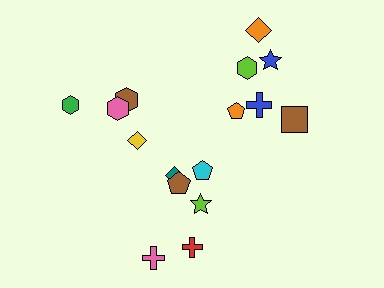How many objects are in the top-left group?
There are 4 objects.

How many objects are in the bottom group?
There are 6 objects.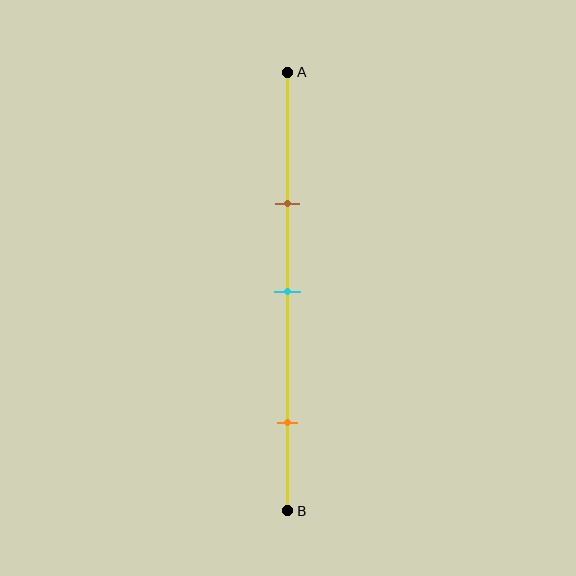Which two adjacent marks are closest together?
The brown and cyan marks are the closest adjacent pair.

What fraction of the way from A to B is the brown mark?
The brown mark is approximately 30% (0.3) of the way from A to B.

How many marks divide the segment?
There are 3 marks dividing the segment.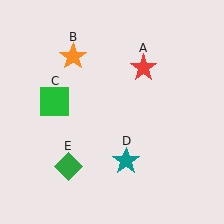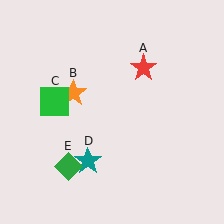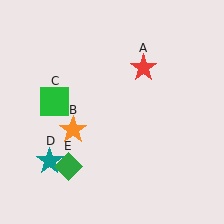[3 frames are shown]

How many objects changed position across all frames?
2 objects changed position: orange star (object B), teal star (object D).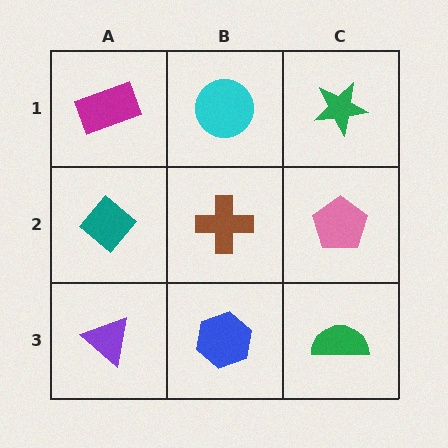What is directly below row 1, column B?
A brown cross.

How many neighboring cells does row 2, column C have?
3.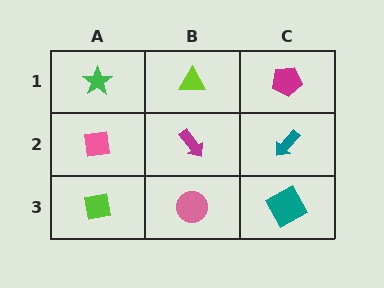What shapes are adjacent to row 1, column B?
A magenta arrow (row 2, column B), a green star (row 1, column A), a magenta pentagon (row 1, column C).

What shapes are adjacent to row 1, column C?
A teal arrow (row 2, column C), a lime triangle (row 1, column B).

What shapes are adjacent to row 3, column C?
A teal arrow (row 2, column C), a pink circle (row 3, column B).